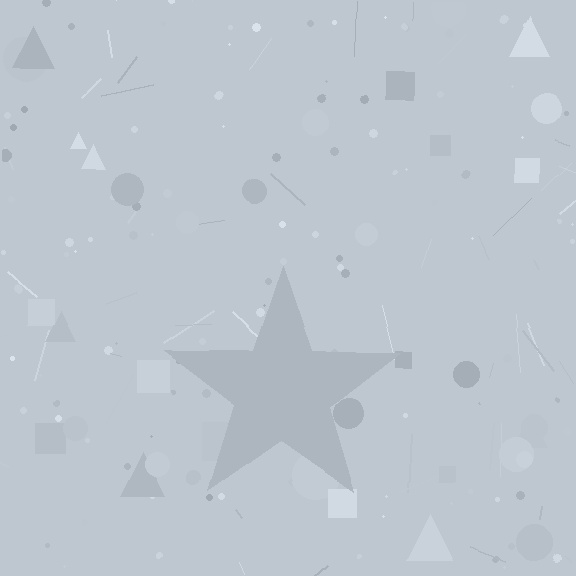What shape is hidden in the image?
A star is hidden in the image.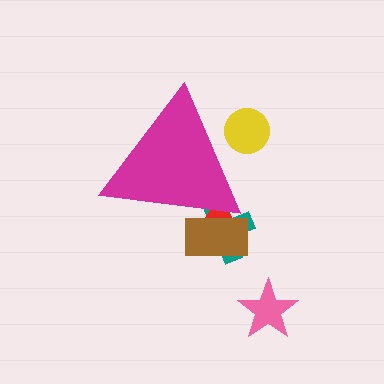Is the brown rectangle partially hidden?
Yes, the brown rectangle is partially hidden behind the magenta triangle.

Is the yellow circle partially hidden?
Yes, the yellow circle is partially hidden behind the magenta triangle.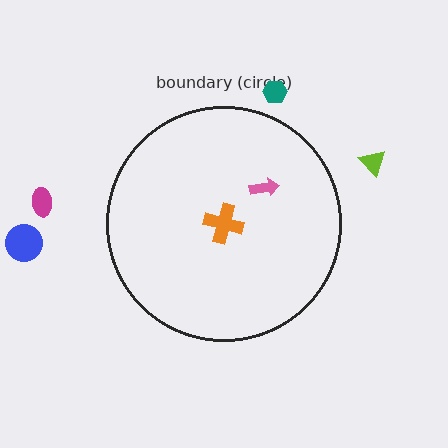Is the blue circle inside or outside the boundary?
Outside.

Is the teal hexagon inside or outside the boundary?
Outside.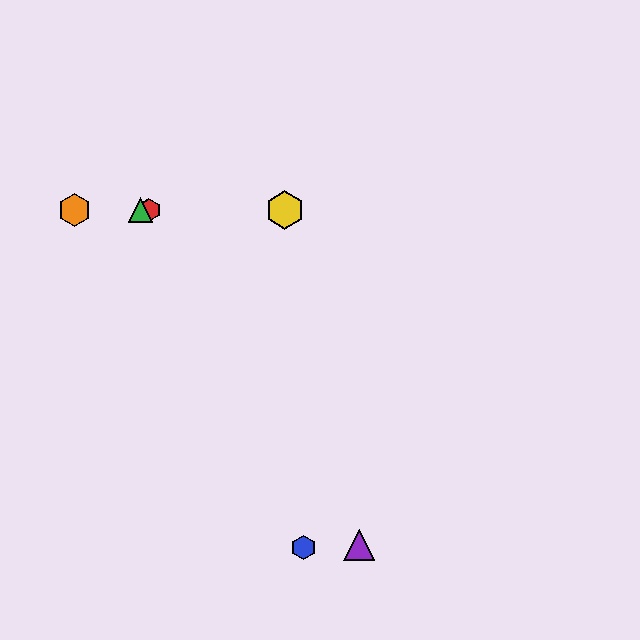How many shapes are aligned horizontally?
4 shapes (the red hexagon, the green triangle, the yellow hexagon, the orange hexagon) are aligned horizontally.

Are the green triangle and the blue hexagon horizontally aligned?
No, the green triangle is at y≈210 and the blue hexagon is at y≈547.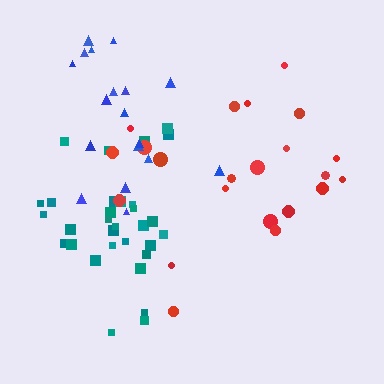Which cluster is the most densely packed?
Teal.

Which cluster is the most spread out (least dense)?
Blue.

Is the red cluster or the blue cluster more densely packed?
Red.